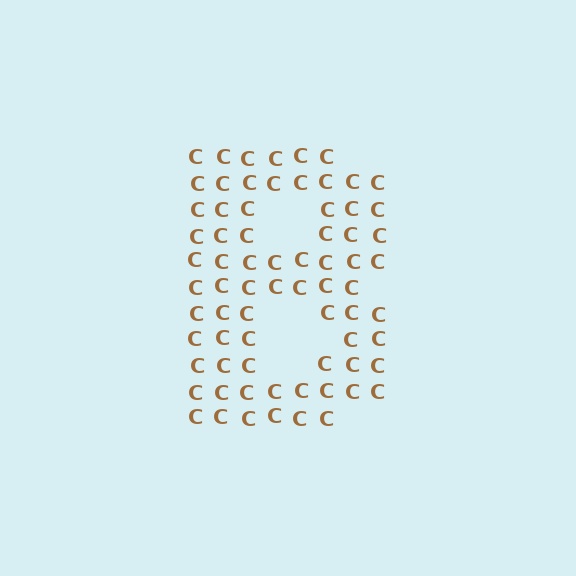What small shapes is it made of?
It is made of small letter C's.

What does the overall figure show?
The overall figure shows the letter B.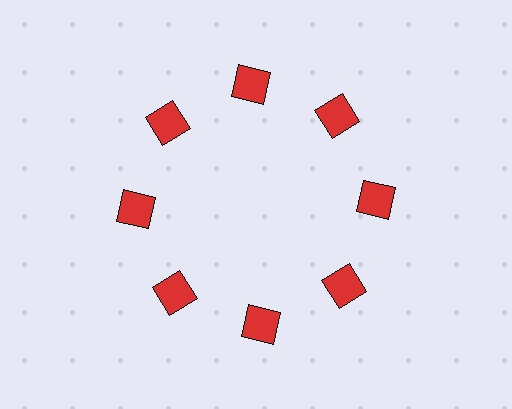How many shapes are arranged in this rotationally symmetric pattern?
There are 8 shapes, arranged in 8 groups of 1.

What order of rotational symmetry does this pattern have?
This pattern has 8-fold rotational symmetry.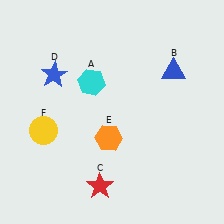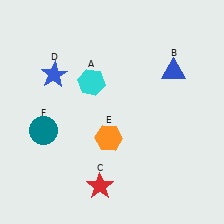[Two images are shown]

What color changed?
The circle (F) changed from yellow in Image 1 to teal in Image 2.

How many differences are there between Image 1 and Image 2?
There is 1 difference between the two images.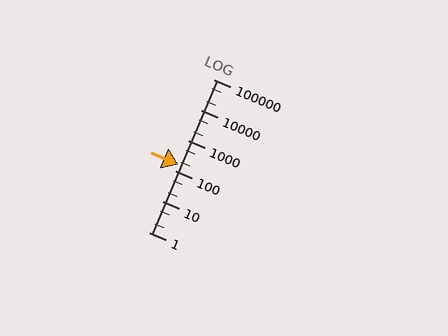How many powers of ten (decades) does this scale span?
The scale spans 5 decades, from 1 to 100000.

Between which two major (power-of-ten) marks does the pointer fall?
The pointer is between 100 and 1000.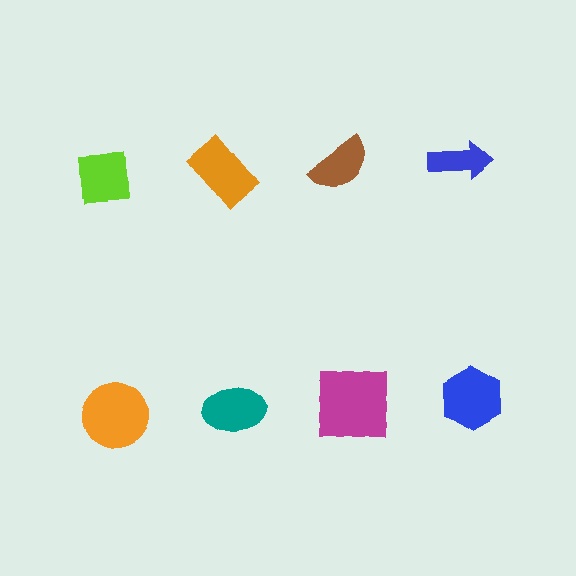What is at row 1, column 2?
An orange rectangle.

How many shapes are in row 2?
4 shapes.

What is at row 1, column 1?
A lime square.